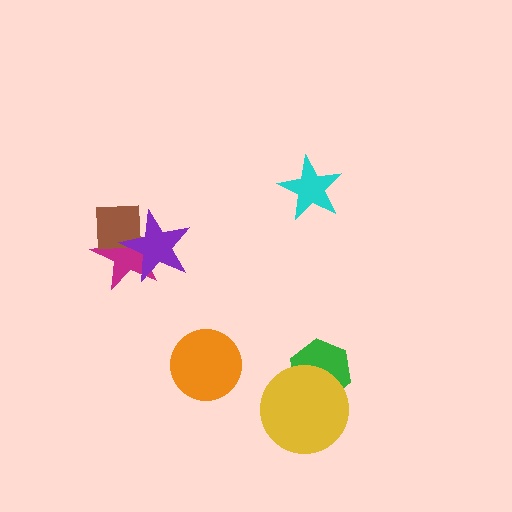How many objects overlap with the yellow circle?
1 object overlaps with the yellow circle.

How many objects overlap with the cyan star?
0 objects overlap with the cyan star.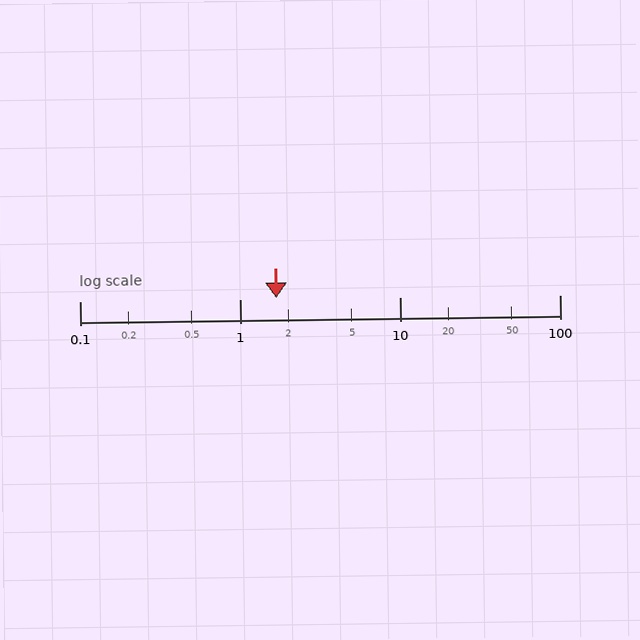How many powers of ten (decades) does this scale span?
The scale spans 3 decades, from 0.1 to 100.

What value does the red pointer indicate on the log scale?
The pointer indicates approximately 1.7.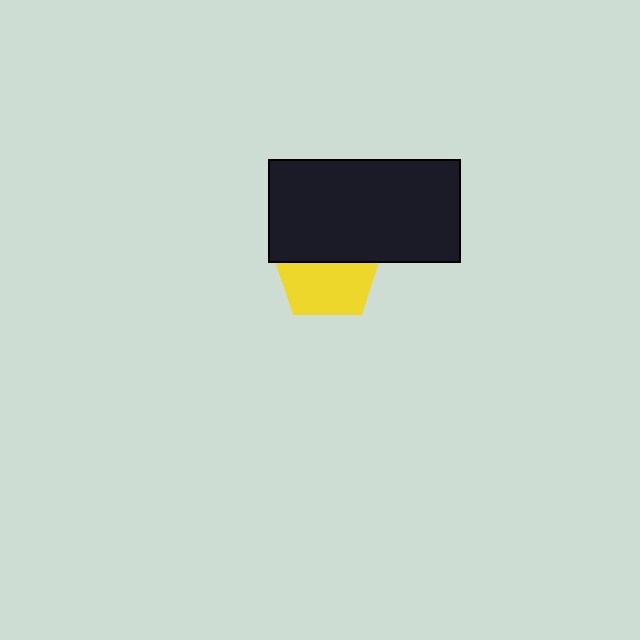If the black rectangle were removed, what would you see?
You would see the complete yellow pentagon.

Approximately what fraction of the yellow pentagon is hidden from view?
Roughly 46% of the yellow pentagon is hidden behind the black rectangle.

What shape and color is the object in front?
The object in front is a black rectangle.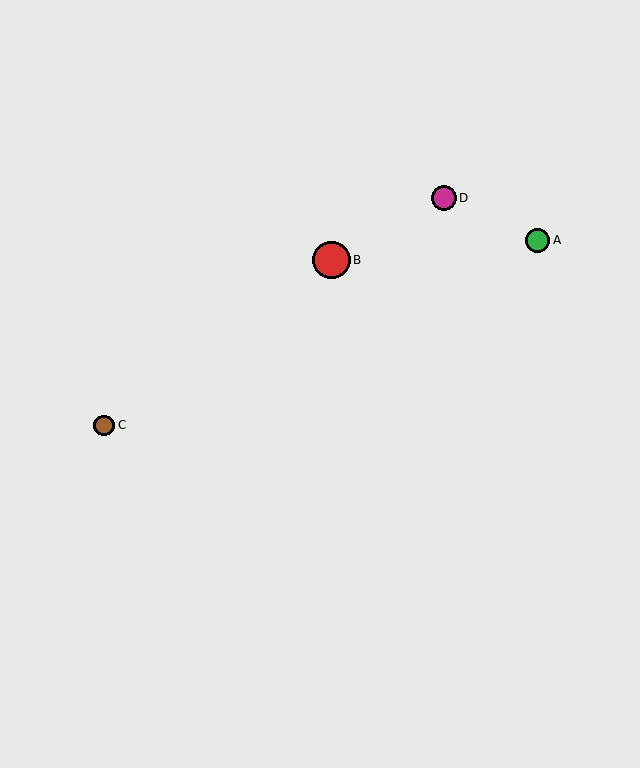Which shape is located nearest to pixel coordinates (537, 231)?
The green circle (labeled A) at (538, 240) is nearest to that location.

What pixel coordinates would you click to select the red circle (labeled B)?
Click at (332, 260) to select the red circle B.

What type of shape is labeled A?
Shape A is a green circle.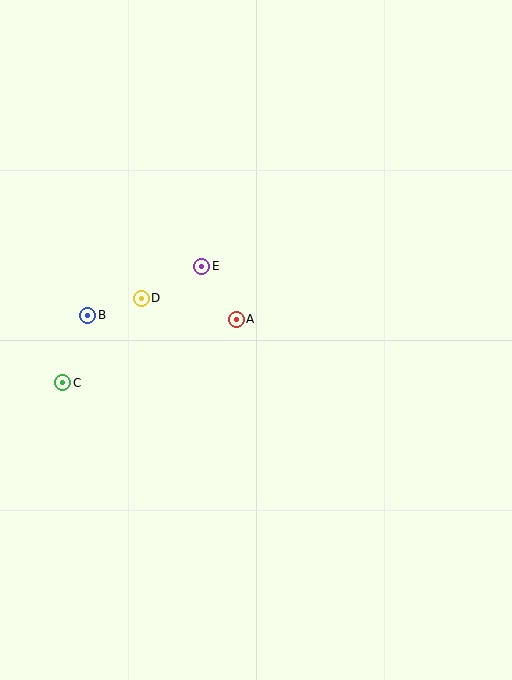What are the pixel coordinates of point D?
Point D is at (141, 298).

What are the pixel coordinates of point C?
Point C is at (63, 383).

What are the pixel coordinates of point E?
Point E is at (202, 266).